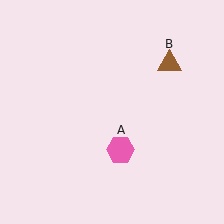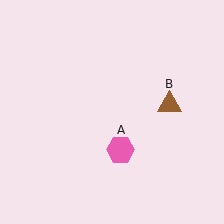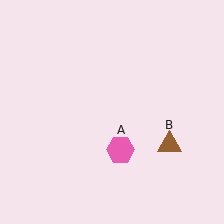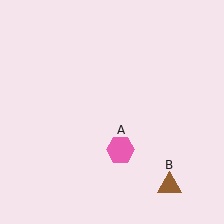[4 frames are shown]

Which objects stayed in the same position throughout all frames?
Pink hexagon (object A) remained stationary.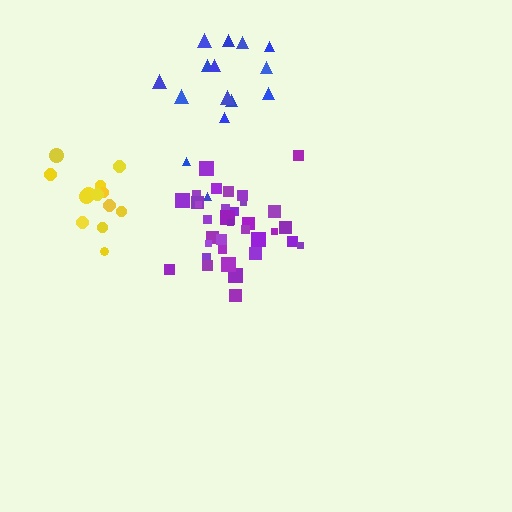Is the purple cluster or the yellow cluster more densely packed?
Purple.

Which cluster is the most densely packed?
Purple.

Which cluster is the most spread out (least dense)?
Blue.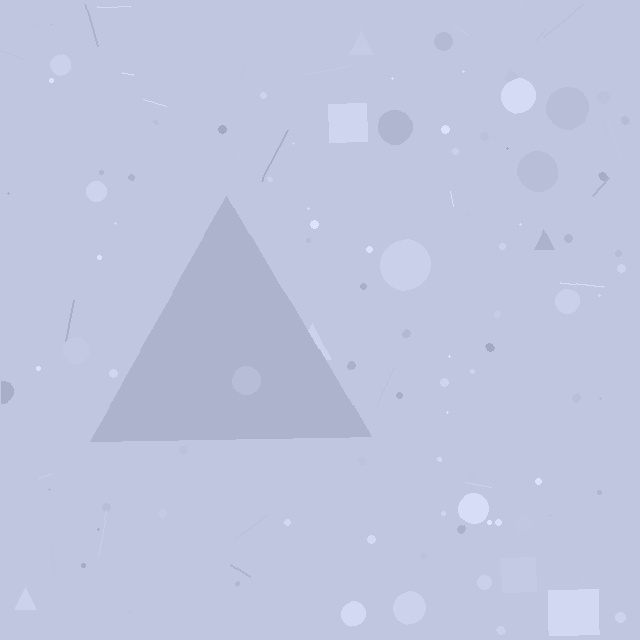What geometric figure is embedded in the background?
A triangle is embedded in the background.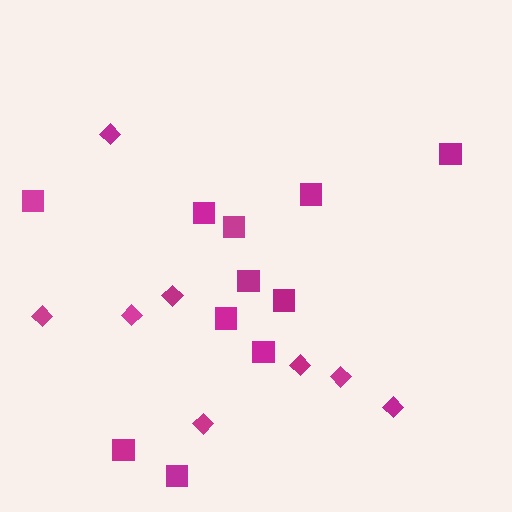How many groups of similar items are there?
There are 2 groups: one group of diamonds (8) and one group of squares (11).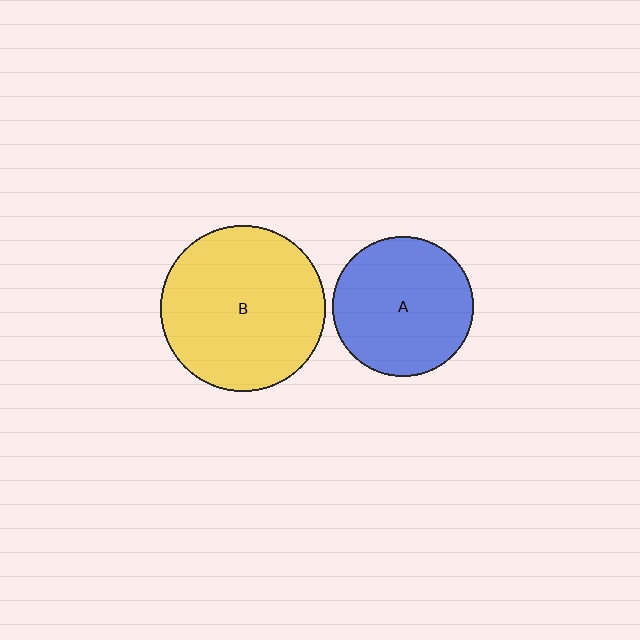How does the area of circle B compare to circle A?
Approximately 1.4 times.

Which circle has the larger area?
Circle B (yellow).